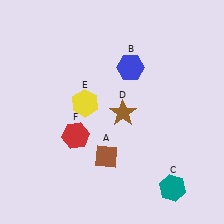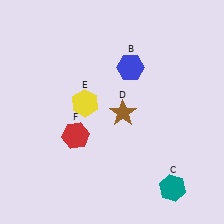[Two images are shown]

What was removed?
The brown diamond (A) was removed in Image 2.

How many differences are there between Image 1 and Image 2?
There is 1 difference between the two images.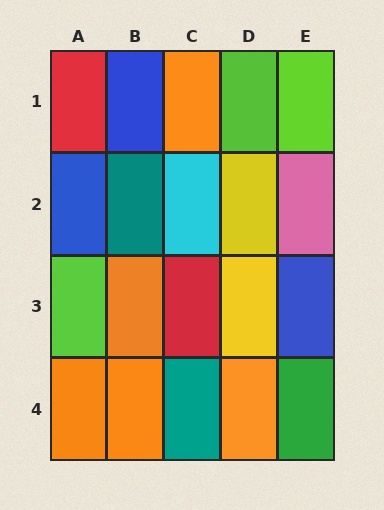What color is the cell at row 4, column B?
Orange.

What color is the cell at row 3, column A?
Lime.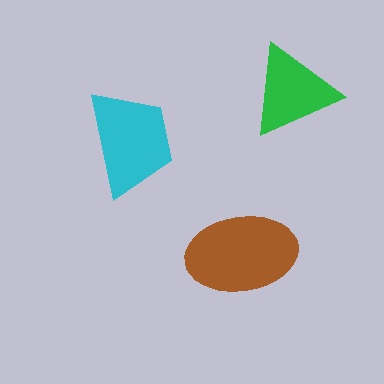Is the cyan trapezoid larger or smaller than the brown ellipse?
Smaller.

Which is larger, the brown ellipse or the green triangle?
The brown ellipse.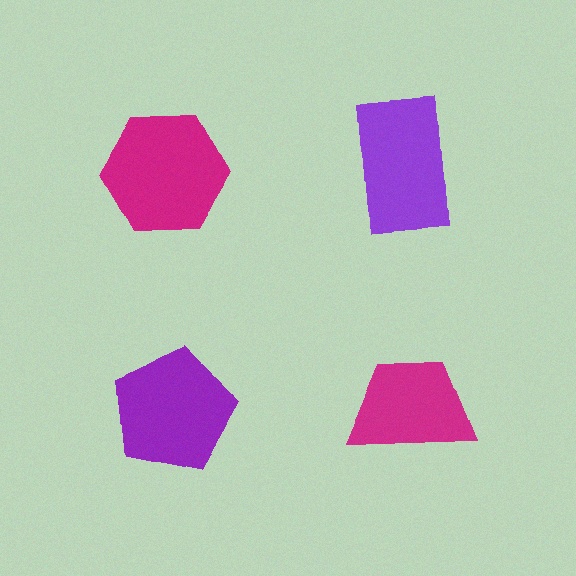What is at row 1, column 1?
A magenta hexagon.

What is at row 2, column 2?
A magenta trapezoid.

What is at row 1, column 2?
A purple rectangle.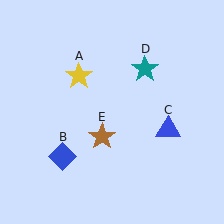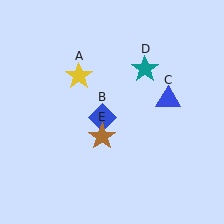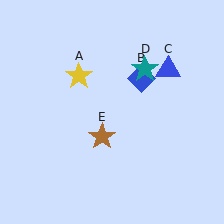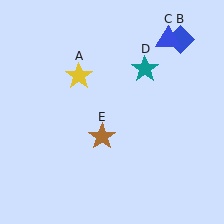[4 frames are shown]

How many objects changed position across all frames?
2 objects changed position: blue diamond (object B), blue triangle (object C).